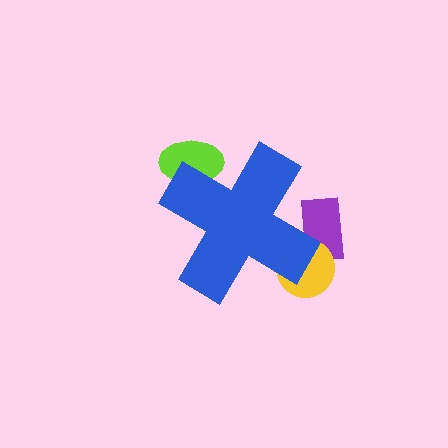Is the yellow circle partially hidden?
Yes, the yellow circle is partially hidden behind the blue cross.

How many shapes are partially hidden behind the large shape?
3 shapes are partially hidden.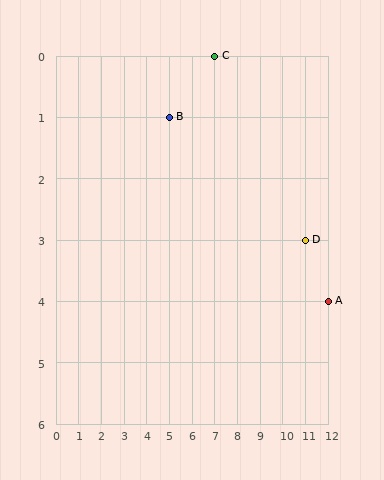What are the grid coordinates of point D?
Point D is at grid coordinates (11, 3).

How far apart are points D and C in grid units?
Points D and C are 4 columns and 3 rows apart (about 5.0 grid units diagonally).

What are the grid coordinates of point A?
Point A is at grid coordinates (12, 4).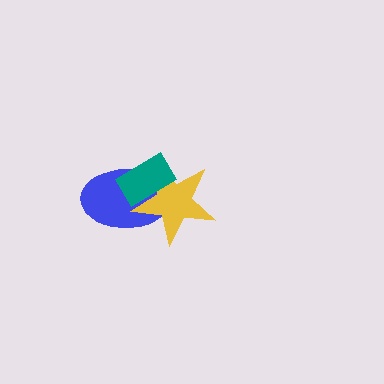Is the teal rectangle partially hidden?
No, no other shape covers it.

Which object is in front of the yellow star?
The teal rectangle is in front of the yellow star.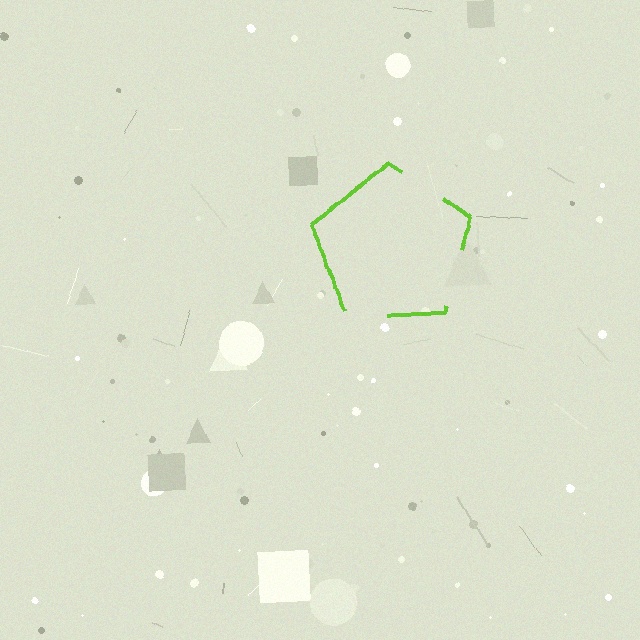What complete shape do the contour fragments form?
The contour fragments form a pentagon.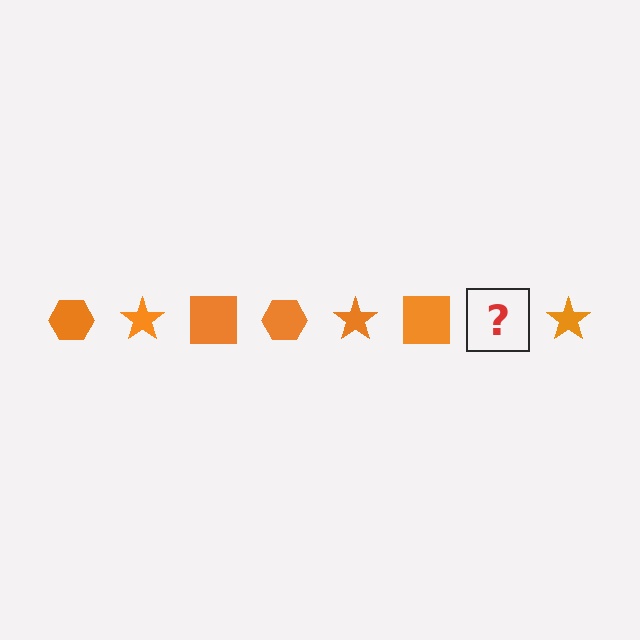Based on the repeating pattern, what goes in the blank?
The blank should be an orange hexagon.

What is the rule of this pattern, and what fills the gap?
The rule is that the pattern cycles through hexagon, star, square shapes in orange. The gap should be filled with an orange hexagon.